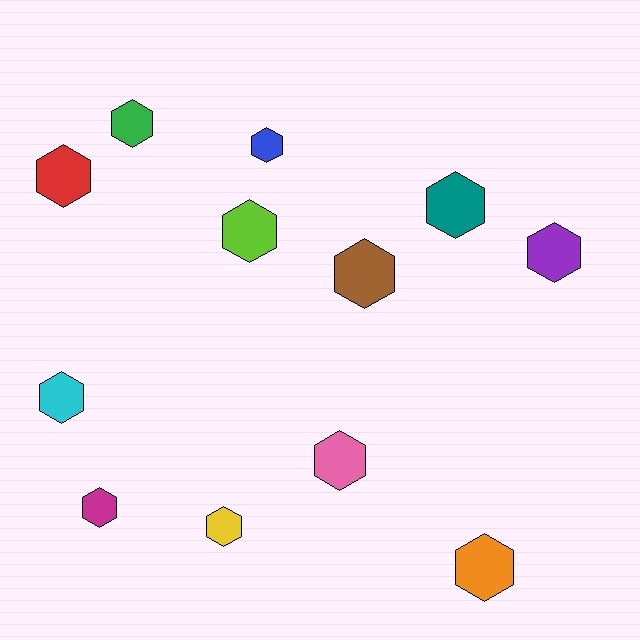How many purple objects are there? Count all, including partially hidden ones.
There is 1 purple object.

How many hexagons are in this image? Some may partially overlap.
There are 12 hexagons.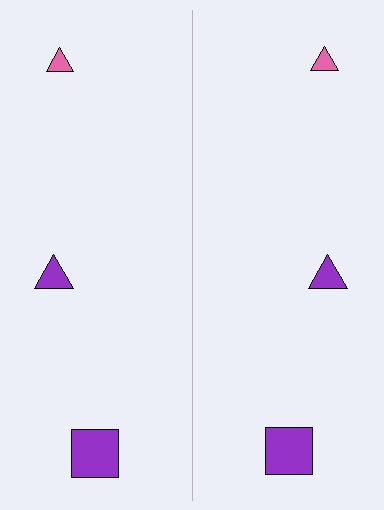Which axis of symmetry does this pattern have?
The pattern has a vertical axis of symmetry running through the center of the image.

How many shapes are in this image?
There are 6 shapes in this image.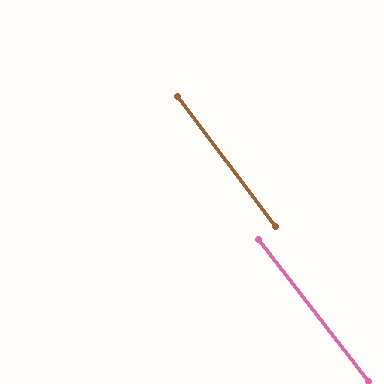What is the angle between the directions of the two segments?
Approximately 0 degrees.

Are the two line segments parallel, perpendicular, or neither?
Parallel — their directions differ by only 0.4°.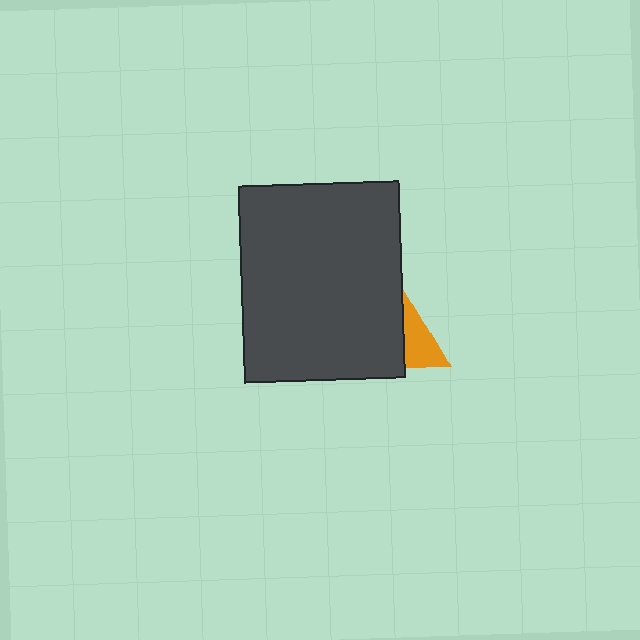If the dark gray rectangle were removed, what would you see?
You would see the complete orange triangle.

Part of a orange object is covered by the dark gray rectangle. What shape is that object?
It is a triangle.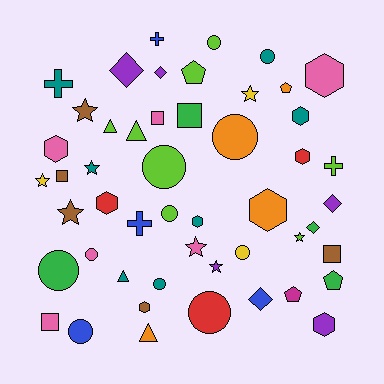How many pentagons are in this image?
There are 4 pentagons.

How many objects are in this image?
There are 50 objects.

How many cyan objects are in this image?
There are no cyan objects.